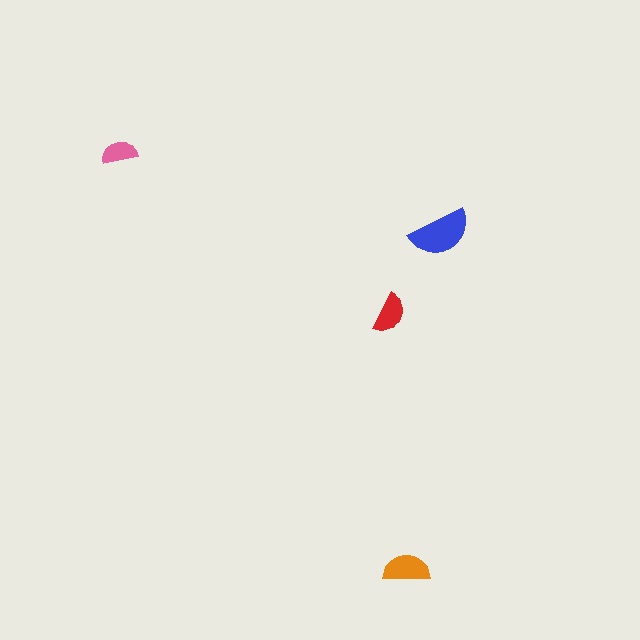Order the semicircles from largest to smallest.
the blue one, the orange one, the red one, the pink one.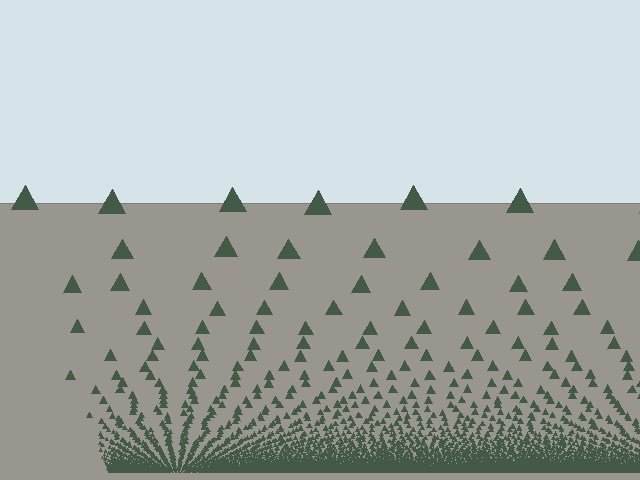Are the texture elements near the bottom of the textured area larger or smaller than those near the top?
Smaller. The gradient is inverted — elements near the bottom are smaller and denser.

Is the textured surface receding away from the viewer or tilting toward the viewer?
The surface appears to tilt toward the viewer. Texture elements get larger and sparser toward the top.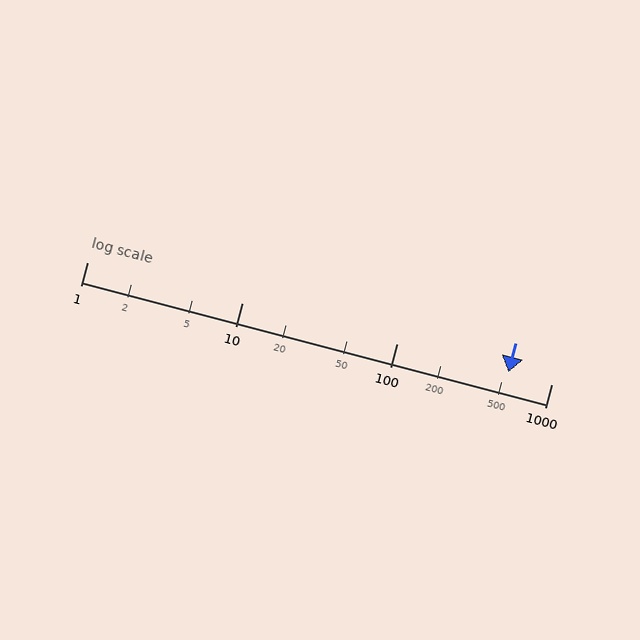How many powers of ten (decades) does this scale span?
The scale spans 3 decades, from 1 to 1000.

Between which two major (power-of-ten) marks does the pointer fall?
The pointer is between 100 and 1000.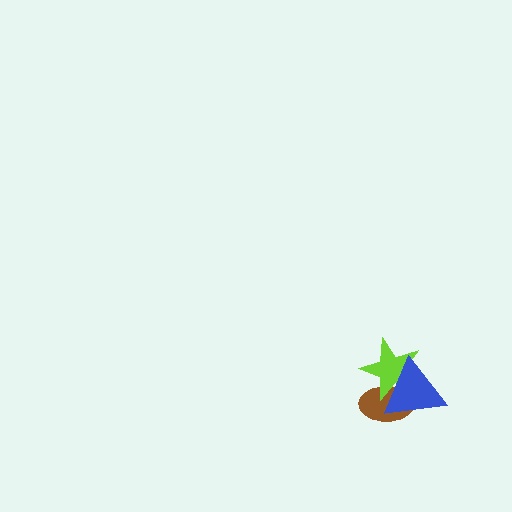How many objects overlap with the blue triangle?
2 objects overlap with the blue triangle.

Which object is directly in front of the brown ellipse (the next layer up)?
The lime star is directly in front of the brown ellipse.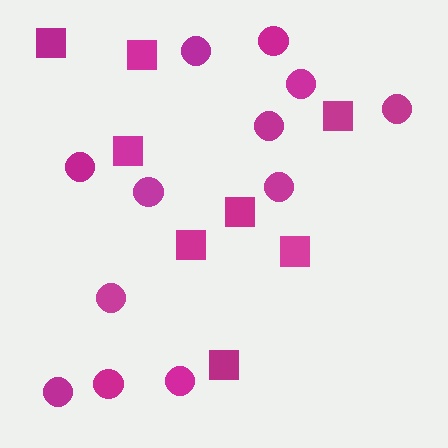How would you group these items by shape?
There are 2 groups: one group of squares (8) and one group of circles (12).